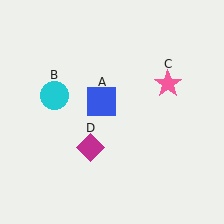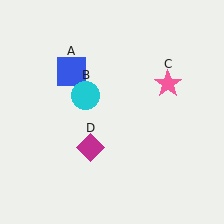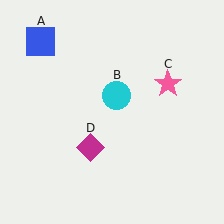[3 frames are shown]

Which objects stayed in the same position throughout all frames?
Pink star (object C) and magenta diamond (object D) remained stationary.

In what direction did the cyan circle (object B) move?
The cyan circle (object B) moved right.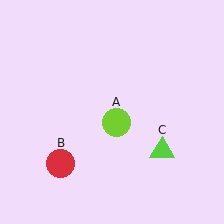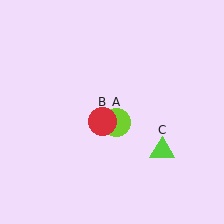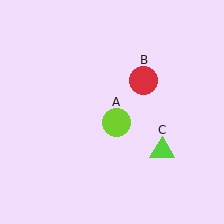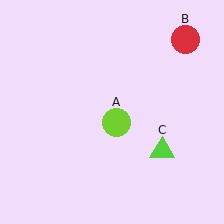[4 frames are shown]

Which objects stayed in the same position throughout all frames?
Lime circle (object A) and lime triangle (object C) remained stationary.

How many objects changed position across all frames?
1 object changed position: red circle (object B).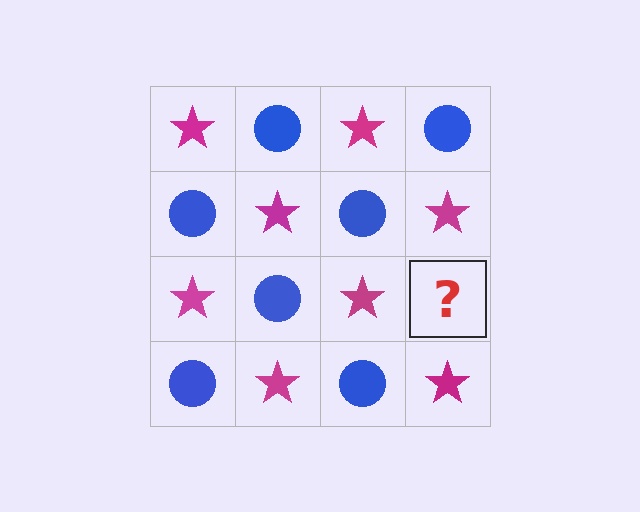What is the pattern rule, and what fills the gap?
The rule is that it alternates magenta star and blue circle in a checkerboard pattern. The gap should be filled with a blue circle.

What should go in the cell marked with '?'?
The missing cell should contain a blue circle.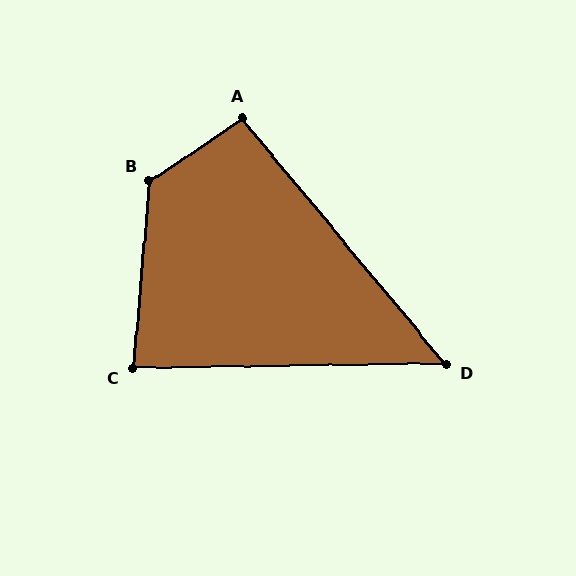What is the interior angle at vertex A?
Approximately 96 degrees (obtuse).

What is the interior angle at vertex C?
Approximately 84 degrees (acute).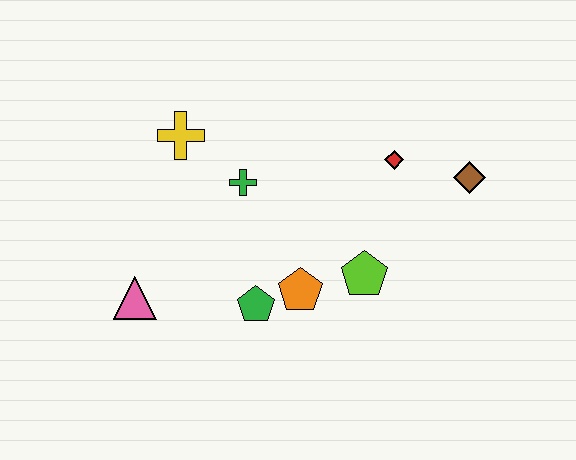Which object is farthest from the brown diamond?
The pink triangle is farthest from the brown diamond.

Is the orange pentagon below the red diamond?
Yes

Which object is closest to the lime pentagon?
The orange pentagon is closest to the lime pentagon.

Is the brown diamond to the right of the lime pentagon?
Yes